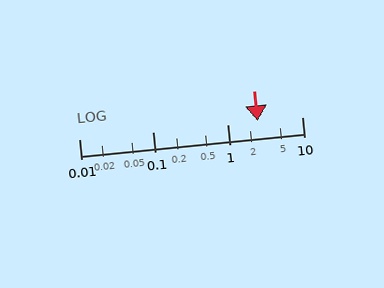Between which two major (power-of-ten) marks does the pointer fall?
The pointer is between 1 and 10.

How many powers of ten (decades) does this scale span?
The scale spans 3 decades, from 0.01 to 10.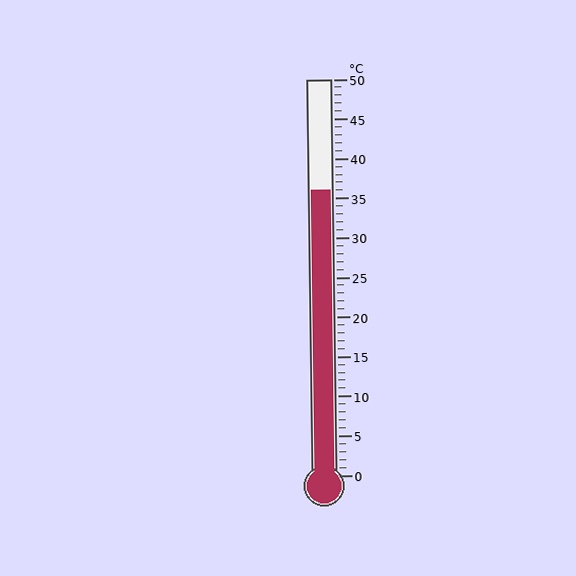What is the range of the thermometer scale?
The thermometer scale ranges from 0°C to 50°C.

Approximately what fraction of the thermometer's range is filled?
The thermometer is filled to approximately 70% of its range.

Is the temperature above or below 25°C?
The temperature is above 25°C.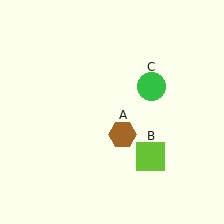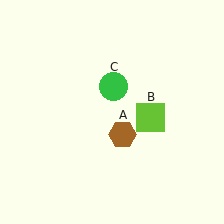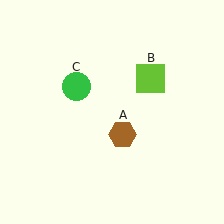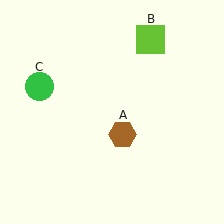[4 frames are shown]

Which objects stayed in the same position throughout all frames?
Brown hexagon (object A) remained stationary.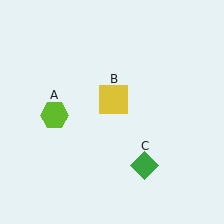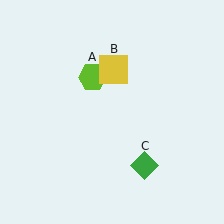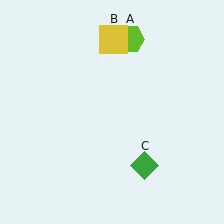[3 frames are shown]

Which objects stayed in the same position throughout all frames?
Green diamond (object C) remained stationary.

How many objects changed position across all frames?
2 objects changed position: lime hexagon (object A), yellow square (object B).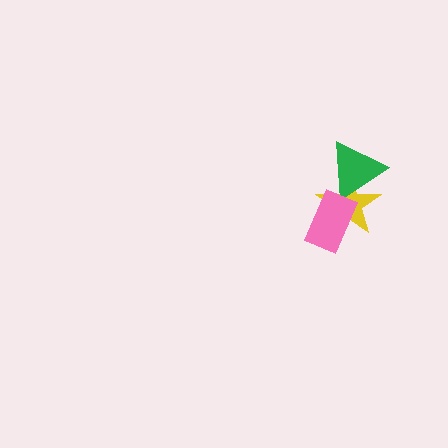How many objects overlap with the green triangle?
1 object overlaps with the green triangle.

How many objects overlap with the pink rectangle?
1 object overlaps with the pink rectangle.